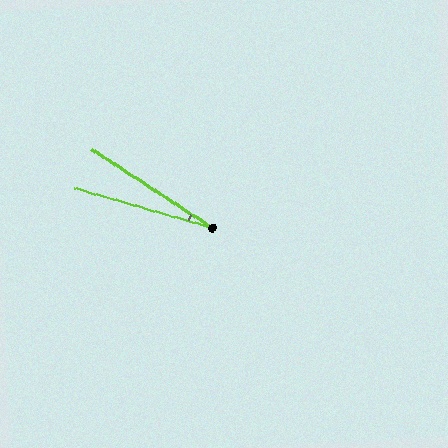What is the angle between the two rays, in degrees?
Approximately 17 degrees.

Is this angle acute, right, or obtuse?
It is acute.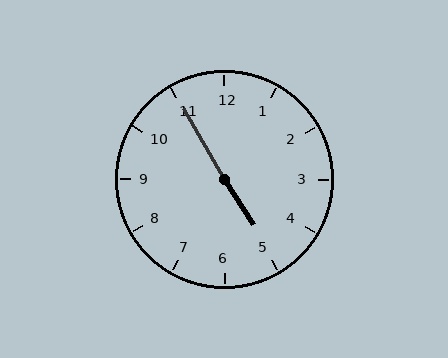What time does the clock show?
4:55.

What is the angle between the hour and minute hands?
Approximately 178 degrees.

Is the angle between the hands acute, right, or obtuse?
It is obtuse.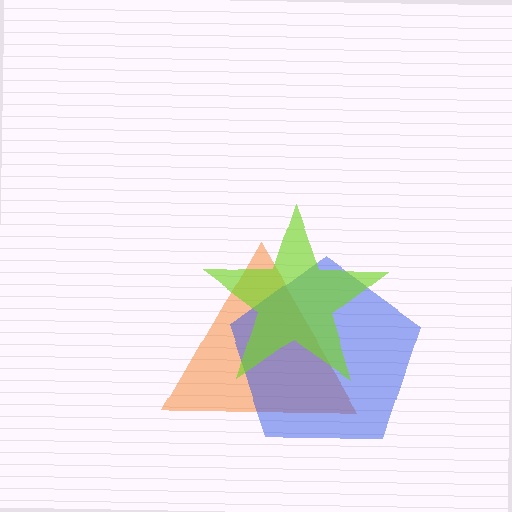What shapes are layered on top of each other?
The layered shapes are: an orange triangle, a blue pentagon, a lime star.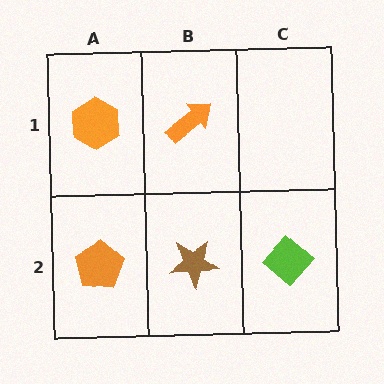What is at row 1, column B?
An orange arrow.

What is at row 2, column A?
An orange pentagon.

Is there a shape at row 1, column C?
No, that cell is empty.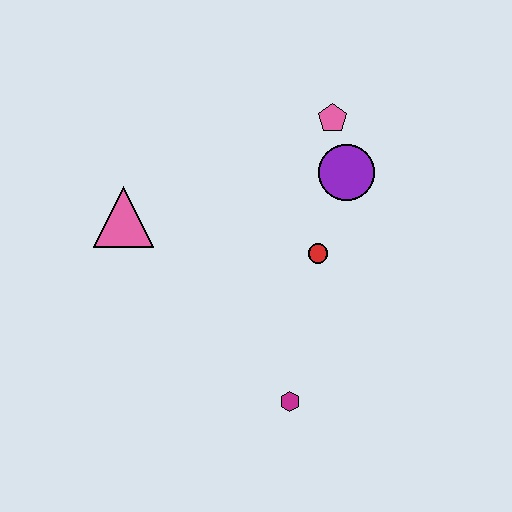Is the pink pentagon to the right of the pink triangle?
Yes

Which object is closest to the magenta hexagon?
The red circle is closest to the magenta hexagon.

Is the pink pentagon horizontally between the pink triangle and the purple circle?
Yes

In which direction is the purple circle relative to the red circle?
The purple circle is above the red circle.